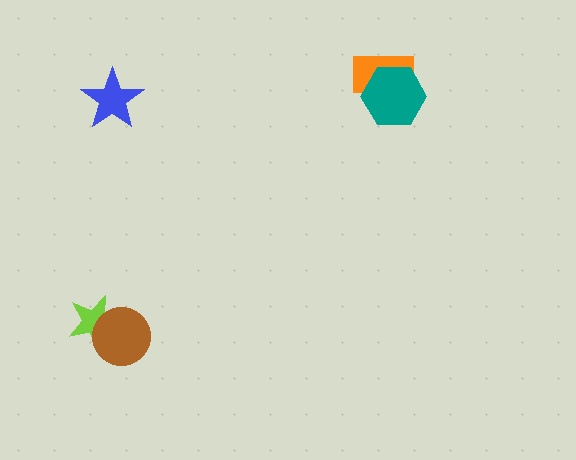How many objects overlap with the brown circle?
1 object overlaps with the brown circle.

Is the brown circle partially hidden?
No, no other shape covers it.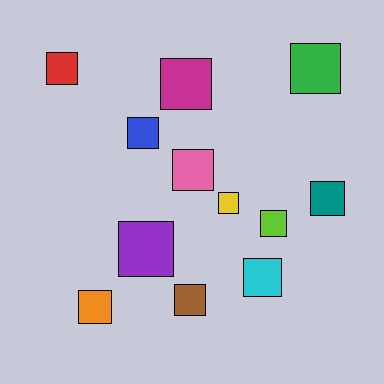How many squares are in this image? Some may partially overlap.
There are 12 squares.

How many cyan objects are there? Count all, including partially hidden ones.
There is 1 cyan object.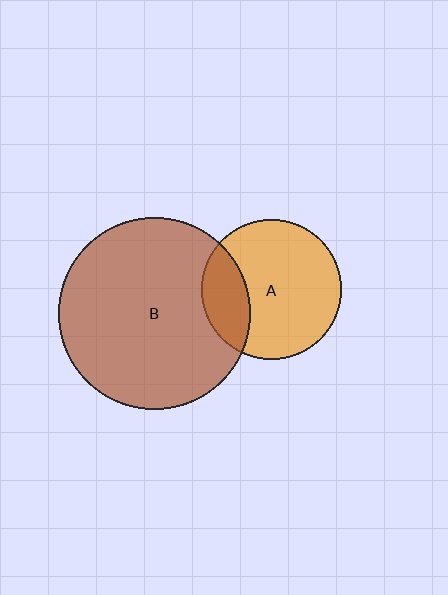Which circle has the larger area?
Circle B (brown).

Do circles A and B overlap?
Yes.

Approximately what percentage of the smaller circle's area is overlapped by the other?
Approximately 25%.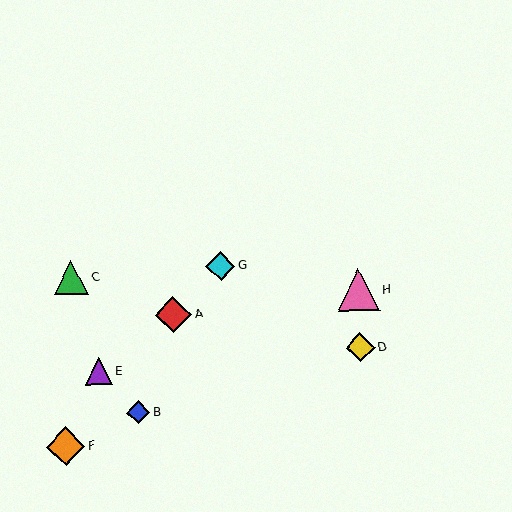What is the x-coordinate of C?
Object C is at x≈71.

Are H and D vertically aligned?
Yes, both are at x≈359.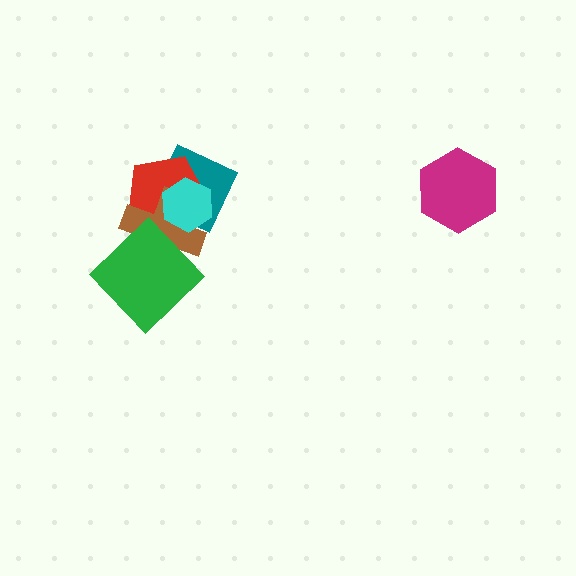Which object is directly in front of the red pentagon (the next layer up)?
The brown cross is directly in front of the red pentagon.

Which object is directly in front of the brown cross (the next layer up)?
The cyan hexagon is directly in front of the brown cross.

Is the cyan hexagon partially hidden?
No, no other shape covers it.